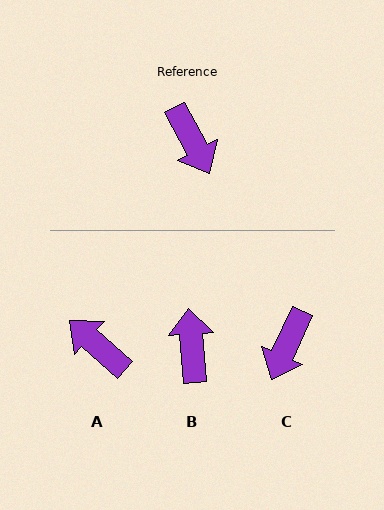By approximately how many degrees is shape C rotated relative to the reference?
Approximately 53 degrees clockwise.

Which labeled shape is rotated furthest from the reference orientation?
A, about 160 degrees away.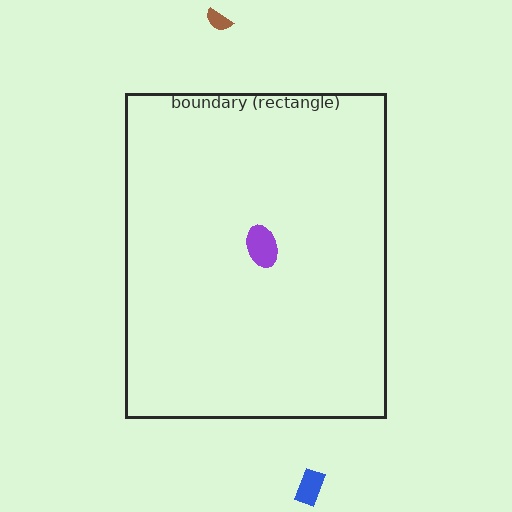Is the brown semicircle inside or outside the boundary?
Outside.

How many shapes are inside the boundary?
1 inside, 2 outside.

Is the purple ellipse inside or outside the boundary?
Inside.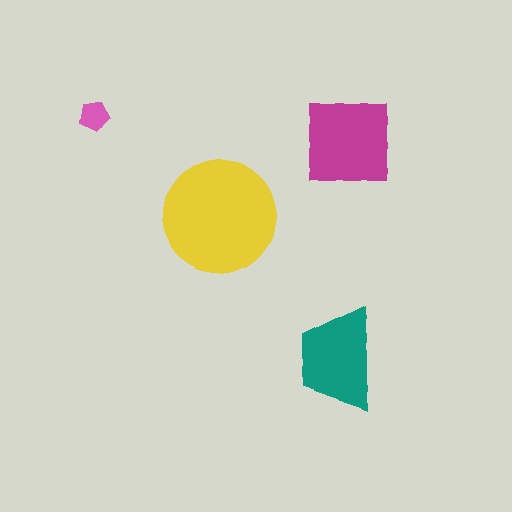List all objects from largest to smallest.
The yellow circle, the magenta square, the teal trapezoid, the pink pentagon.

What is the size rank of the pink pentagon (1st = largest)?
4th.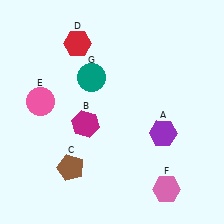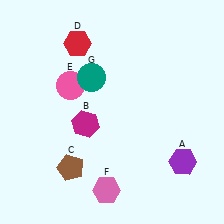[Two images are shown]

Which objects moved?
The objects that moved are: the purple hexagon (A), the pink circle (E), the pink hexagon (F).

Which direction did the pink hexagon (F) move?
The pink hexagon (F) moved left.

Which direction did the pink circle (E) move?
The pink circle (E) moved right.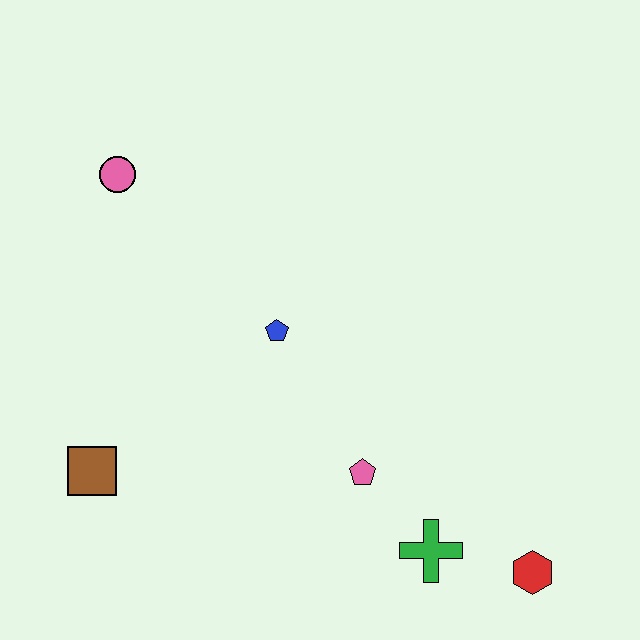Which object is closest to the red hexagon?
The green cross is closest to the red hexagon.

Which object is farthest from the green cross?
The pink circle is farthest from the green cross.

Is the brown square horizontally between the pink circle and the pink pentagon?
No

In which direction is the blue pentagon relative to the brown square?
The blue pentagon is to the right of the brown square.